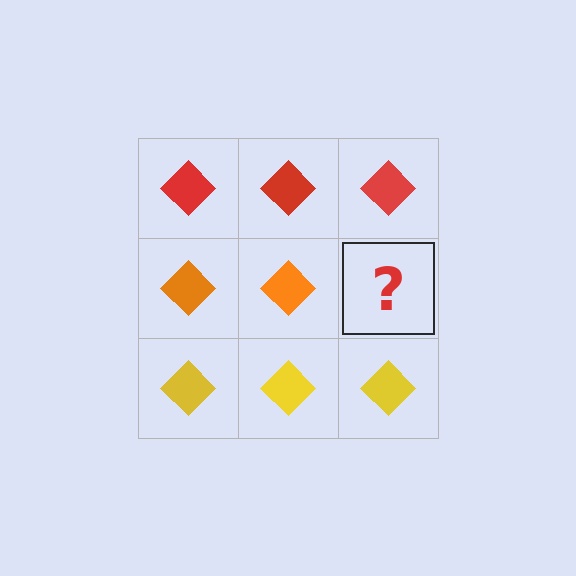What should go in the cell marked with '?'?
The missing cell should contain an orange diamond.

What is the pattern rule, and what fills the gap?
The rule is that each row has a consistent color. The gap should be filled with an orange diamond.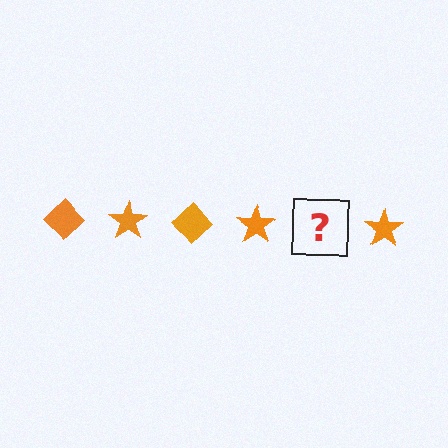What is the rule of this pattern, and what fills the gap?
The rule is that the pattern cycles through diamond, star shapes in orange. The gap should be filled with an orange diamond.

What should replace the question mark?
The question mark should be replaced with an orange diamond.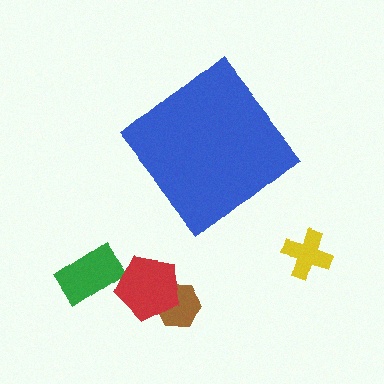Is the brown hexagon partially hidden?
No, the brown hexagon is fully visible.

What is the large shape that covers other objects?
A blue diamond.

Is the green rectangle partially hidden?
No, the green rectangle is fully visible.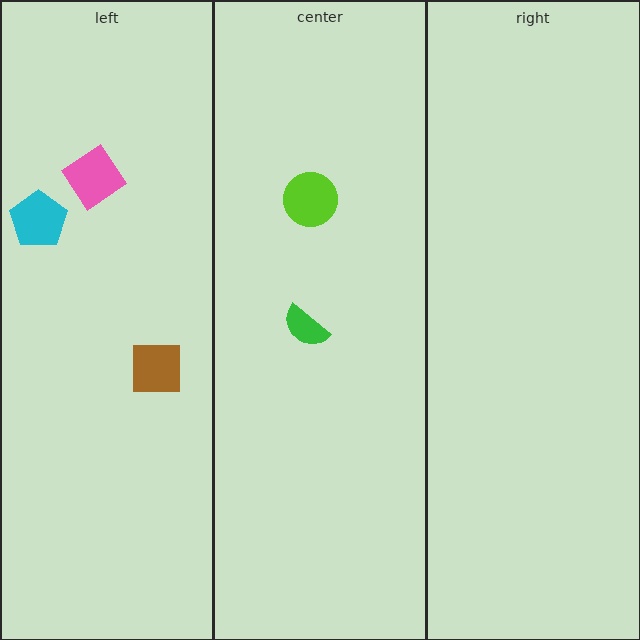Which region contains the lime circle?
The center region.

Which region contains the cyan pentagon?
The left region.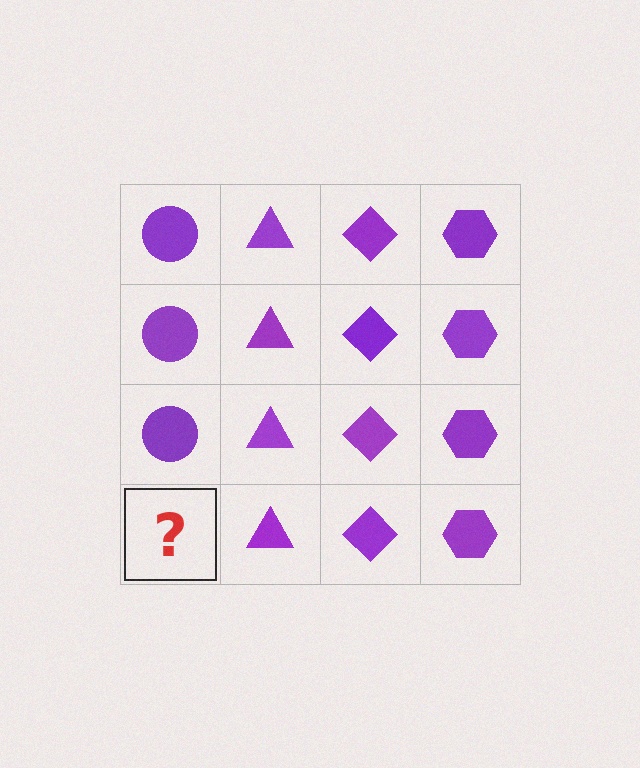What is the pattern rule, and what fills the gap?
The rule is that each column has a consistent shape. The gap should be filled with a purple circle.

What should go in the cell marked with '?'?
The missing cell should contain a purple circle.